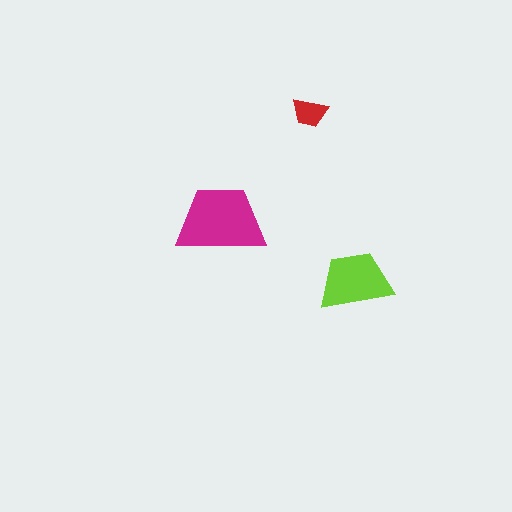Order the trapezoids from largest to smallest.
the magenta one, the lime one, the red one.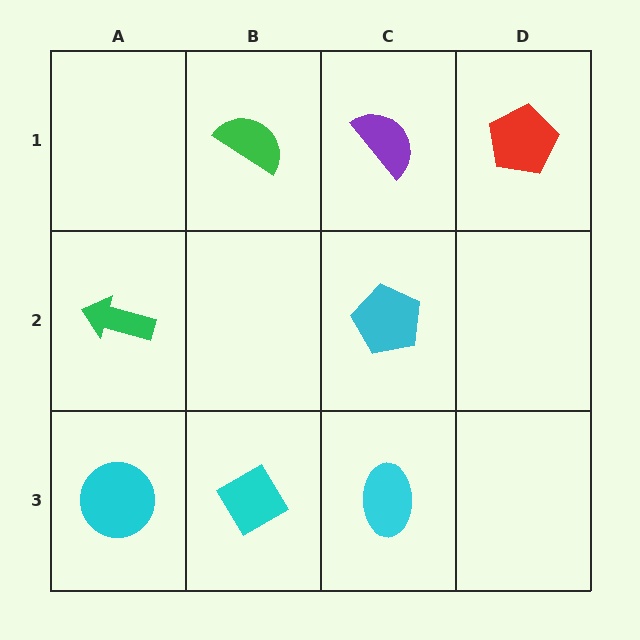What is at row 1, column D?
A red pentagon.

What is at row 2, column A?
A green arrow.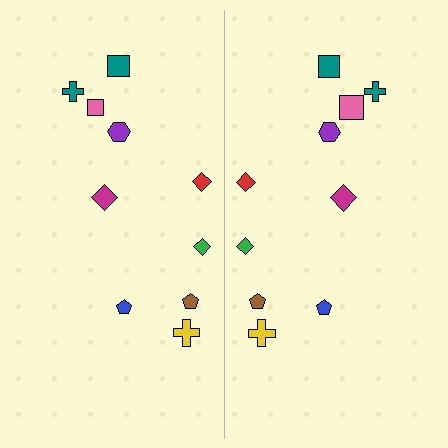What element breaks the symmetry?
The pink square on the right side has a different size than its mirror counterpart.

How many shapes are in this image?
There are 20 shapes in this image.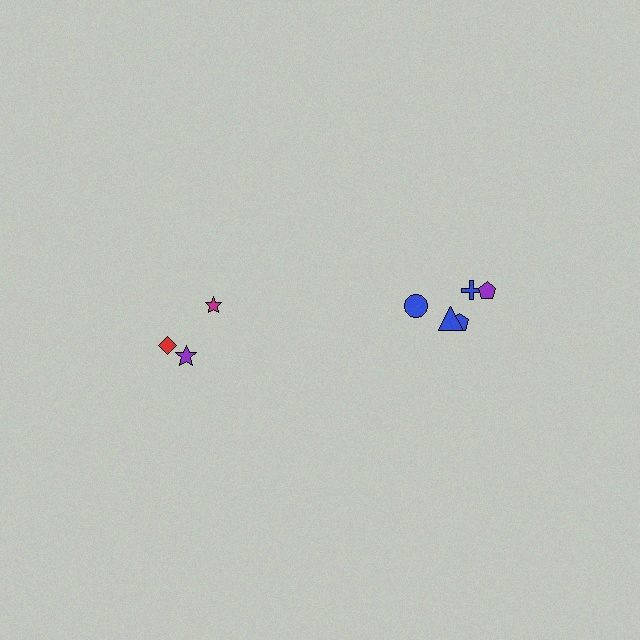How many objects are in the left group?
There are 3 objects.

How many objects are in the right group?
There are 6 objects.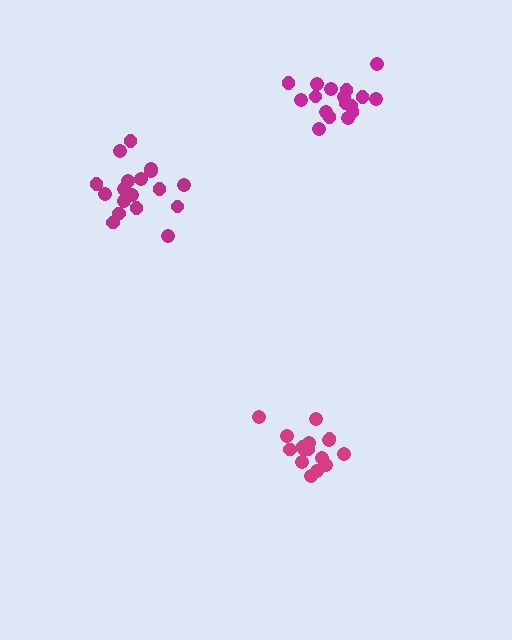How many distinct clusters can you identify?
There are 3 distinct clusters.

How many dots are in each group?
Group 1: 18 dots, Group 2: 17 dots, Group 3: 16 dots (51 total).